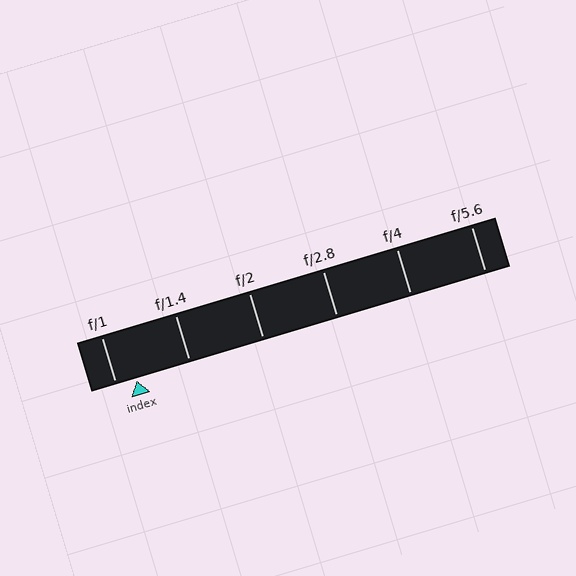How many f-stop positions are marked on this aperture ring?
There are 6 f-stop positions marked.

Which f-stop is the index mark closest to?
The index mark is closest to f/1.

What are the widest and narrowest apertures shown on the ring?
The widest aperture shown is f/1 and the narrowest is f/5.6.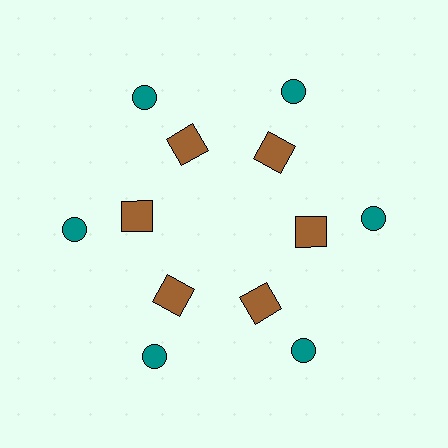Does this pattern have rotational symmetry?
Yes, this pattern has 6-fold rotational symmetry. It looks the same after rotating 60 degrees around the center.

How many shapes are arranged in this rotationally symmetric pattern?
There are 12 shapes, arranged in 6 groups of 2.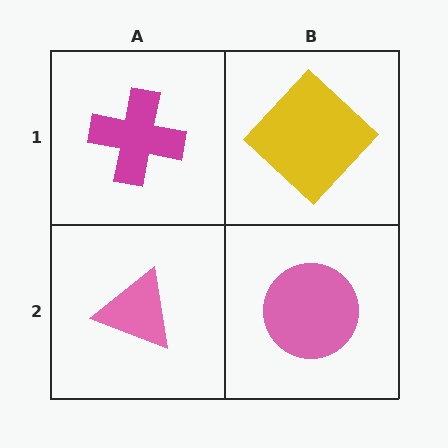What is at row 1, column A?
A magenta cross.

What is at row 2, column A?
A pink triangle.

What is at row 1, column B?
A yellow diamond.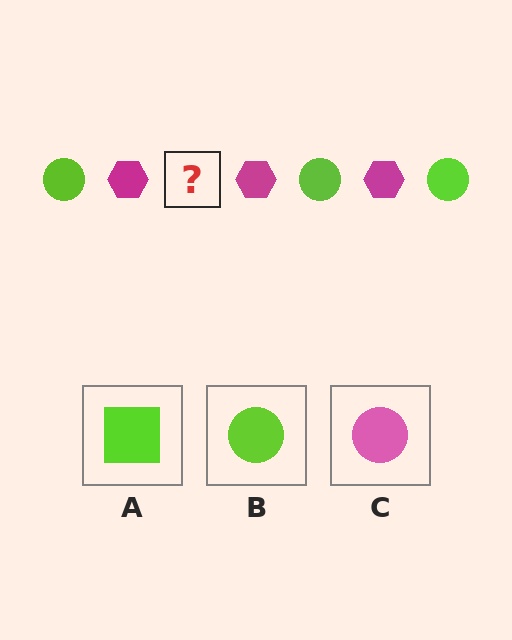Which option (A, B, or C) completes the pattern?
B.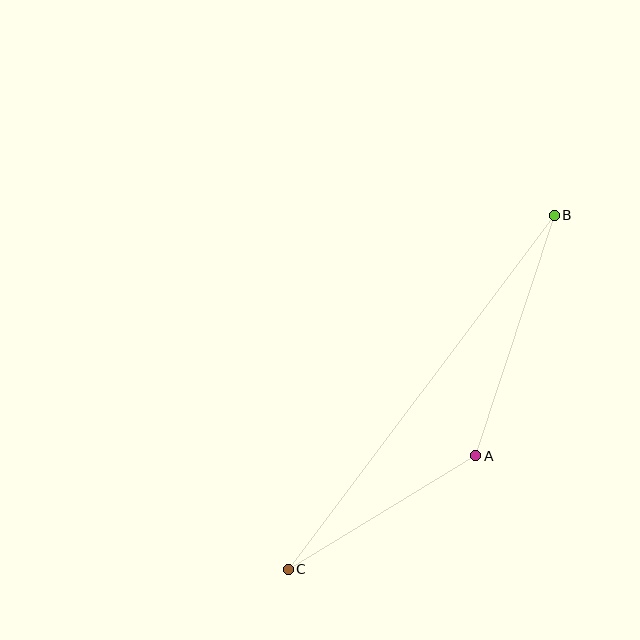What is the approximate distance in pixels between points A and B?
The distance between A and B is approximately 253 pixels.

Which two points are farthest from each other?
Points B and C are farthest from each other.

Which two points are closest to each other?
Points A and C are closest to each other.